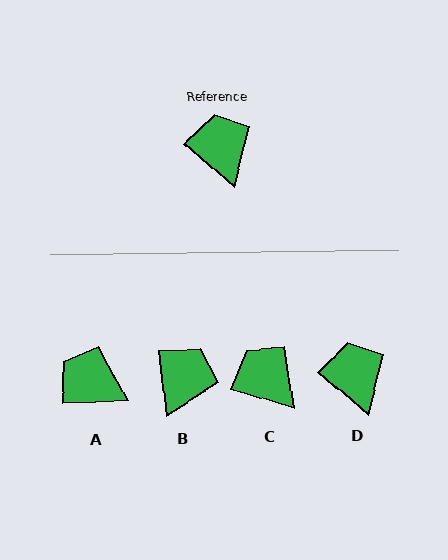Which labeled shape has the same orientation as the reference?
D.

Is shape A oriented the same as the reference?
No, it is off by about 42 degrees.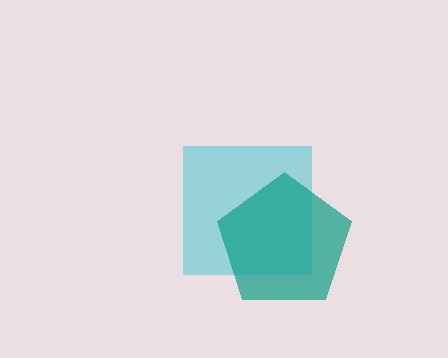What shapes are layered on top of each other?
The layered shapes are: a cyan square, a teal pentagon.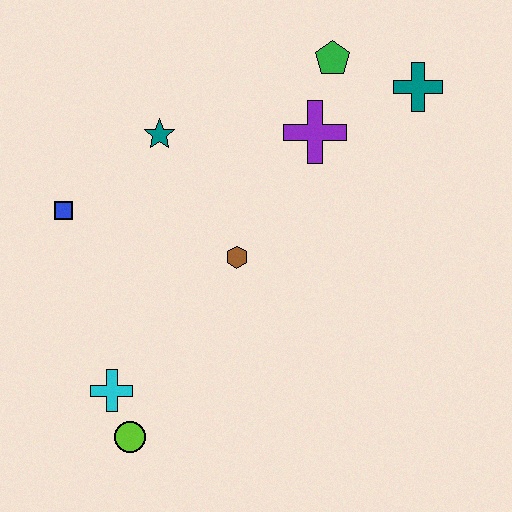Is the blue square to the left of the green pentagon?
Yes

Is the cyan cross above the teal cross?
No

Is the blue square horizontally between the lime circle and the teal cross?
No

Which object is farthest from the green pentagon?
The lime circle is farthest from the green pentagon.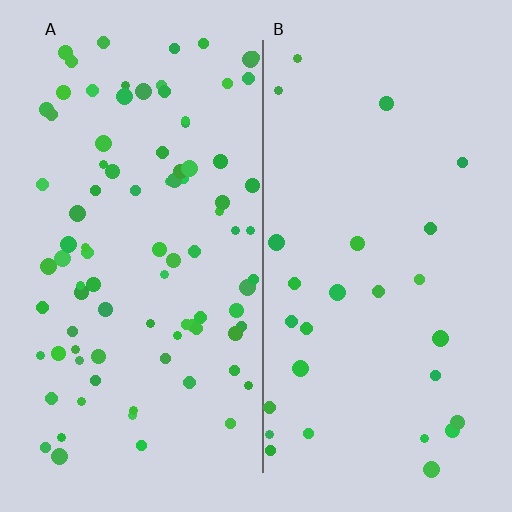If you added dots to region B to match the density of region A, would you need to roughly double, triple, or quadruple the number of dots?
Approximately triple.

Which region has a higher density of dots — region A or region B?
A (the left).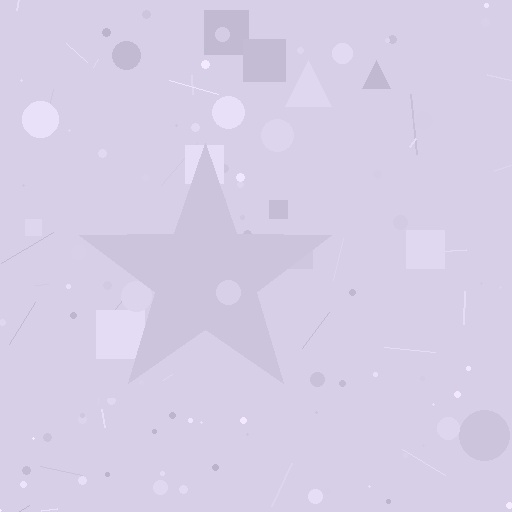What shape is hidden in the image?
A star is hidden in the image.